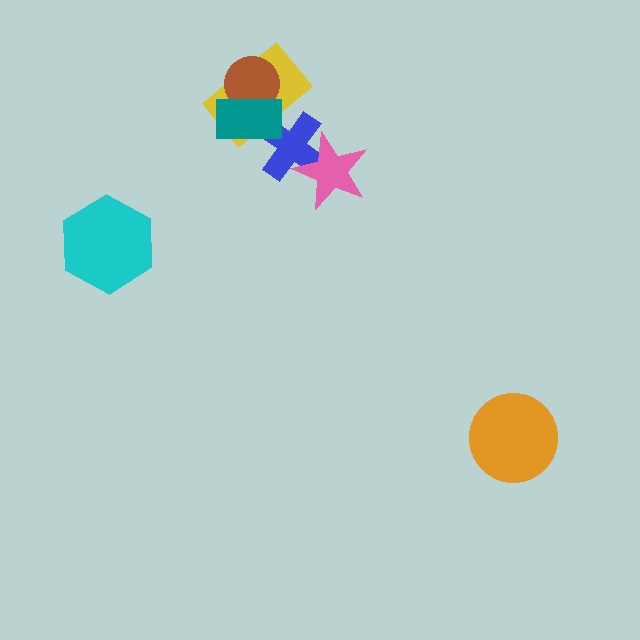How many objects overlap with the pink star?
1 object overlaps with the pink star.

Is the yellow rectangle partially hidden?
Yes, it is partially covered by another shape.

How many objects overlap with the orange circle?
0 objects overlap with the orange circle.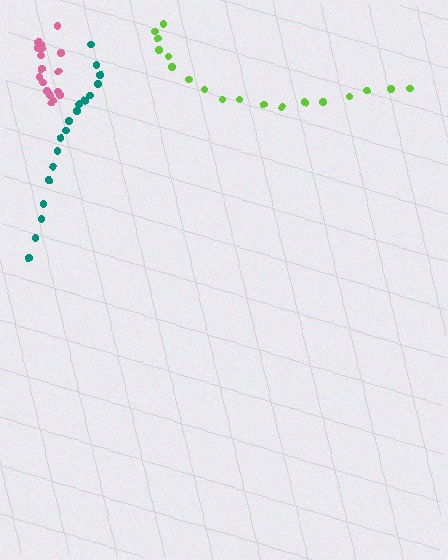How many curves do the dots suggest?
There are 3 distinct paths.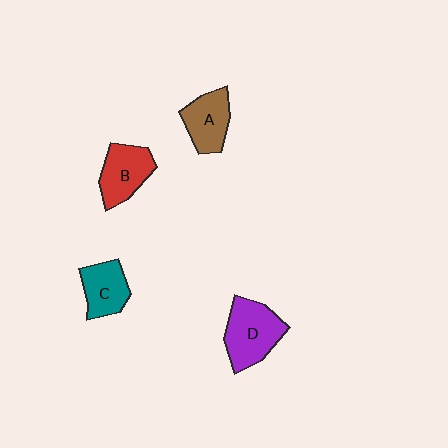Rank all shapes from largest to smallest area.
From largest to smallest: D (purple), B (red), A (brown), C (teal).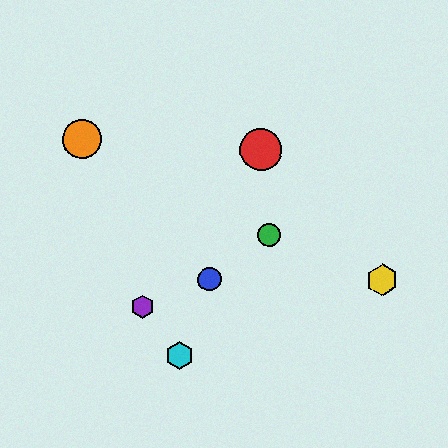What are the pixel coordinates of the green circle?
The green circle is at (269, 235).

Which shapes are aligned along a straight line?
The red circle, the blue circle, the cyan hexagon are aligned along a straight line.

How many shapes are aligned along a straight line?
3 shapes (the red circle, the blue circle, the cyan hexagon) are aligned along a straight line.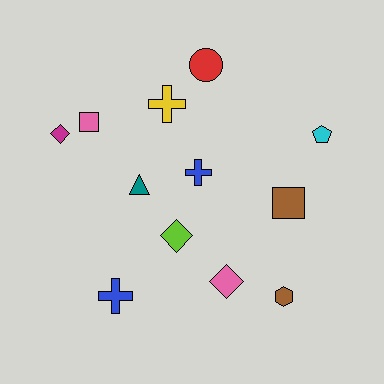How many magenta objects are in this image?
There is 1 magenta object.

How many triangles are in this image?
There is 1 triangle.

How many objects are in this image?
There are 12 objects.